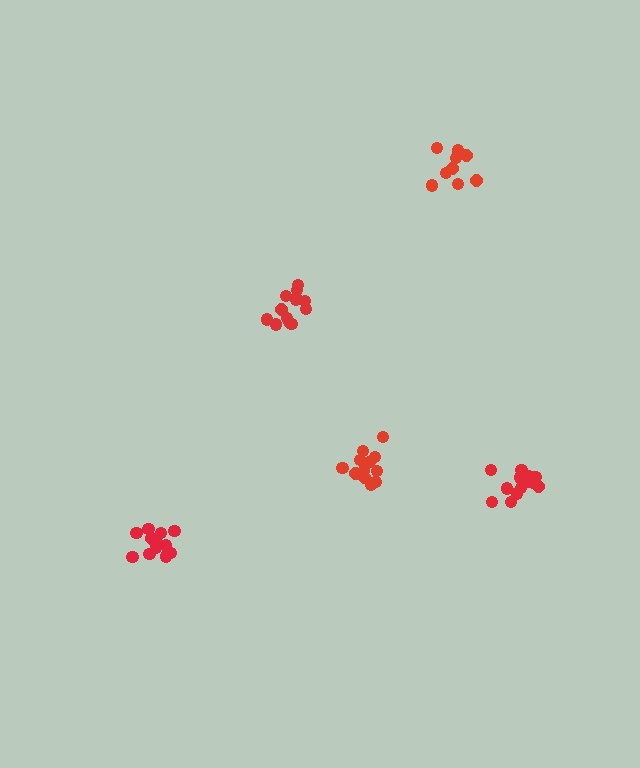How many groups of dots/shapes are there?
There are 5 groups.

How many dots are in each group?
Group 1: 13 dots, Group 2: 14 dots, Group 3: 9 dots, Group 4: 12 dots, Group 5: 13 dots (61 total).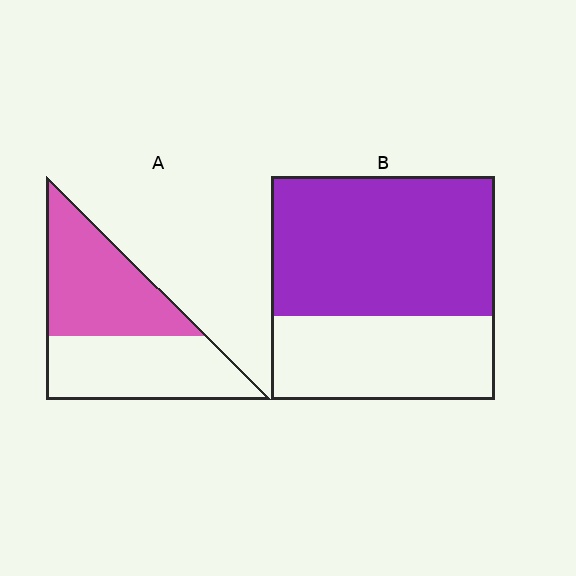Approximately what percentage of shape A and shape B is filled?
A is approximately 50% and B is approximately 60%.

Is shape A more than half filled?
Roughly half.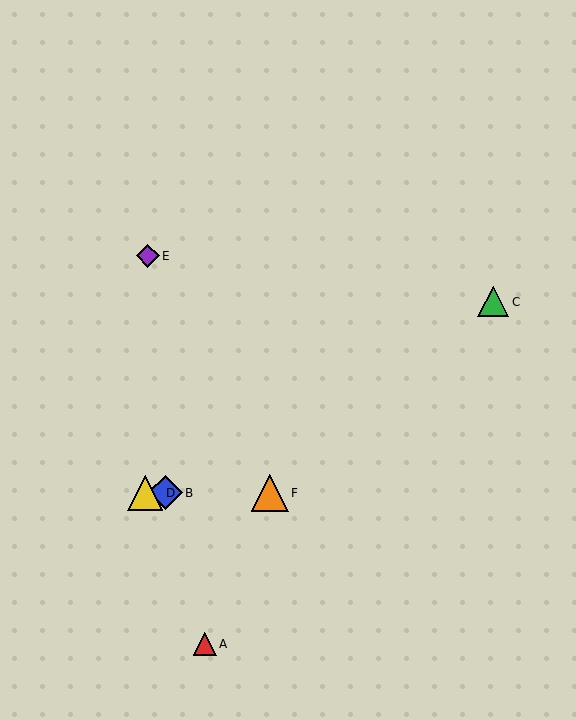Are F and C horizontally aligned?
No, F is at y≈493 and C is at y≈302.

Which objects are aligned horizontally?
Objects B, D, F are aligned horizontally.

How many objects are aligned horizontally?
3 objects (B, D, F) are aligned horizontally.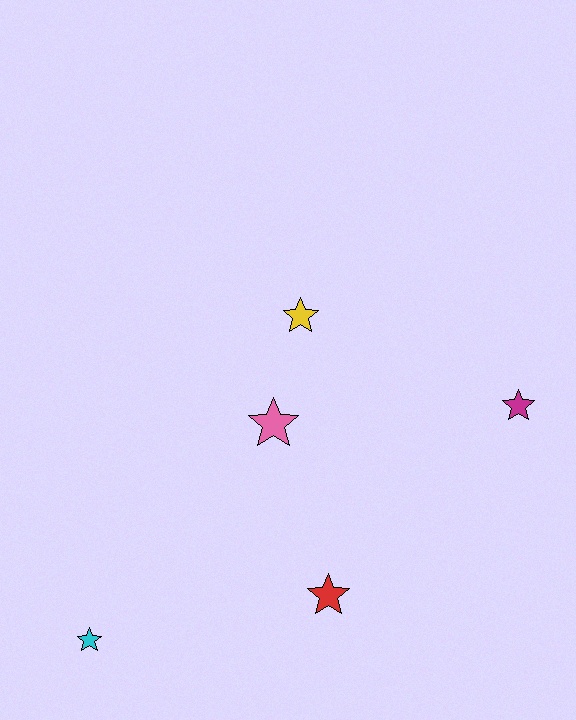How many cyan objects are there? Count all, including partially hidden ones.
There is 1 cyan object.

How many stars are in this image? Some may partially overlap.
There are 5 stars.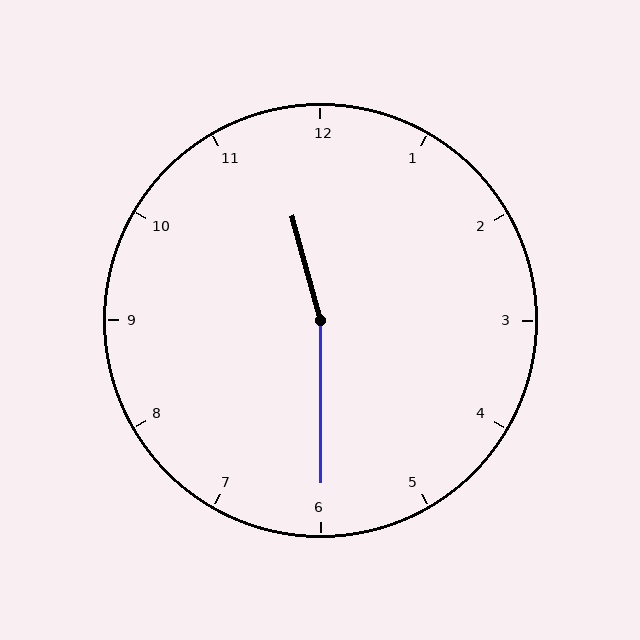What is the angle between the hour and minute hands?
Approximately 165 degrees.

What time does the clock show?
11:30.